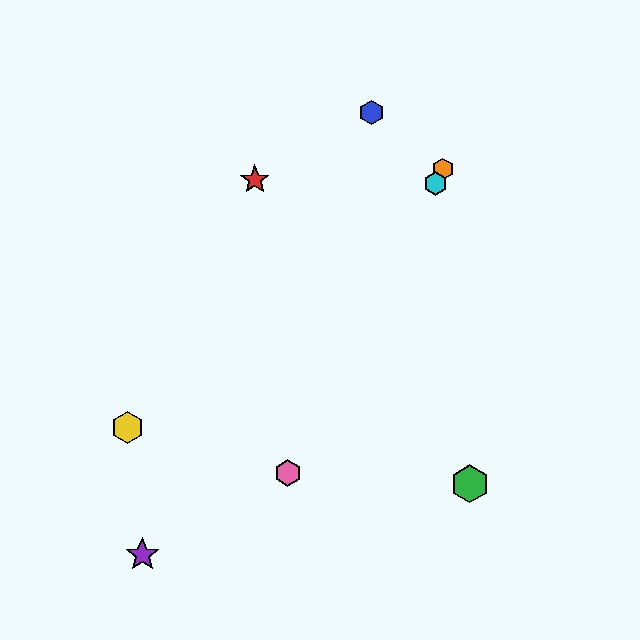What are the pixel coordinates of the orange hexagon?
The orange hexagon is at (443, 169).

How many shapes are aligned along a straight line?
3 shapes (the orange hexagon, the cyan hexagon, the pink hexagon) are aligned along a straight line.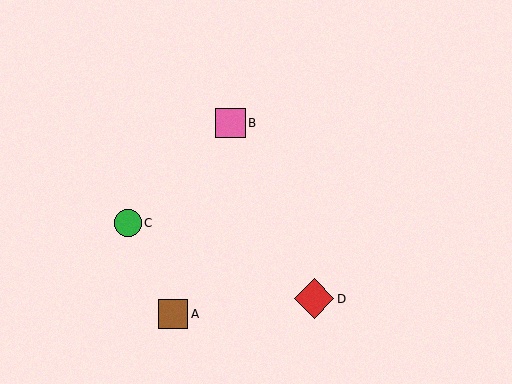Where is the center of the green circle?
The center of the green circle is at (128, 223).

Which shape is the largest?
The red diamond (labeled D) is the largest.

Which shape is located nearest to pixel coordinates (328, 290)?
The red diamond (labeled D) at (314, 299) is nearest to that location.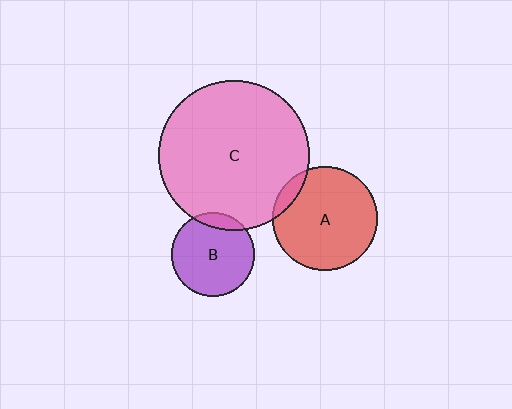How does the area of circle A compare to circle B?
Approximately 1.6 times.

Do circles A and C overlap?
Yes.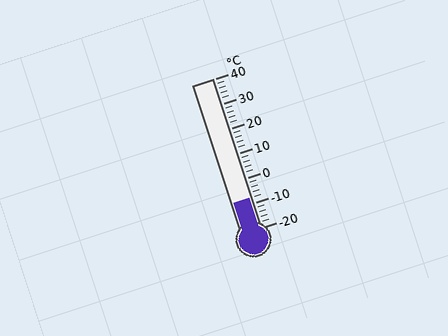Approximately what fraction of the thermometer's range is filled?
The thermometer is filled to approximately 20% of its range.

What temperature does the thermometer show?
The thermometer shows approximately -8°C.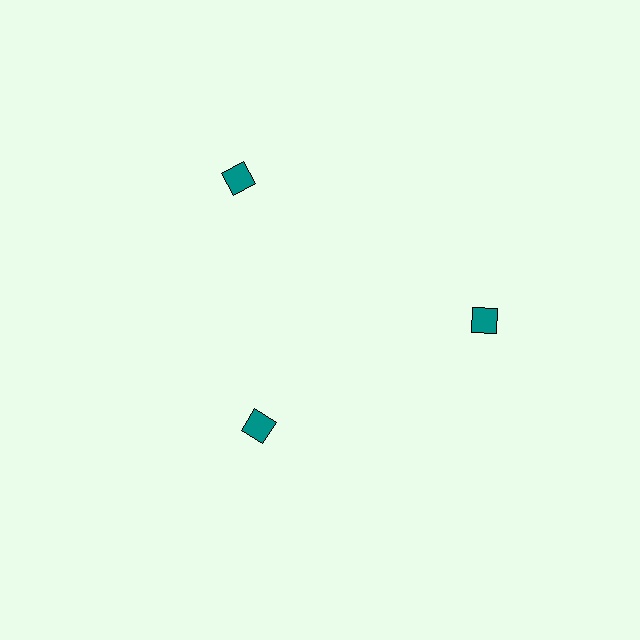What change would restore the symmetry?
The symmetry would be restored by moving it outward, back onto the ring so that all 3 squares sit at equal angles and equal distance from the center.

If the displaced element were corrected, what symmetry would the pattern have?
It would have 3-fold rotational symmetry — the pattern would map onto itself every 120 degrees.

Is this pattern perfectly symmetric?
No. The 3 teal squares are arranged in a ring, but one element near the 7 o'clock position is pulled inward toward the center, breaking the 3-fold rotational symmetry.